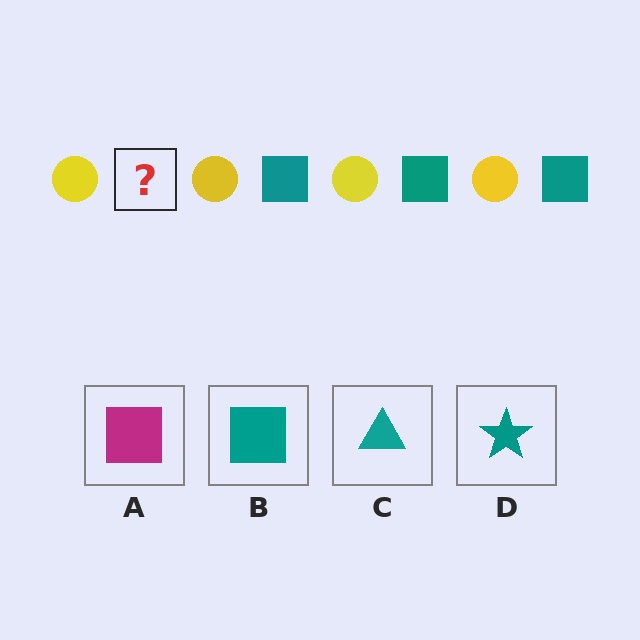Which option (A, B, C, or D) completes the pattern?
B.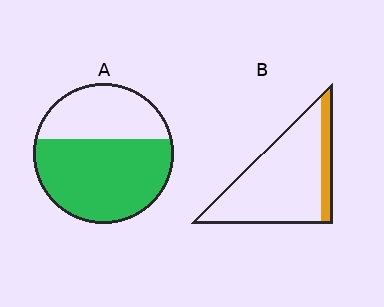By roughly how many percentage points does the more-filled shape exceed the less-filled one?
By roughly 45 percentage points (A over B).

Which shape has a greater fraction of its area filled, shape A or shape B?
Shape A.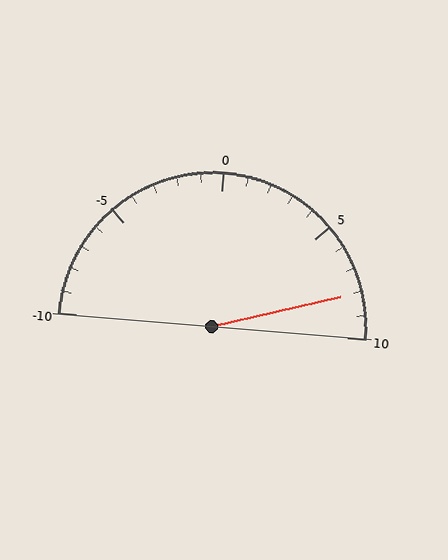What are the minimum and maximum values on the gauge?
The gauge ranges from -10 to 10.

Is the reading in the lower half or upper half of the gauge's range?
The reading is in the upper half of the range (-10 to 10).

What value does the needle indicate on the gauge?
The needle indicates approximately 8.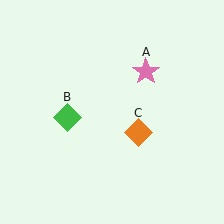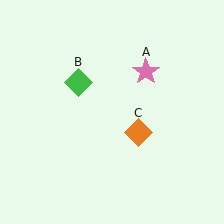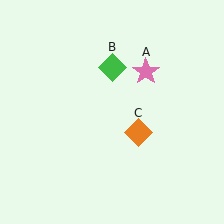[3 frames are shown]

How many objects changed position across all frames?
1 object changed position: green diamond (object B).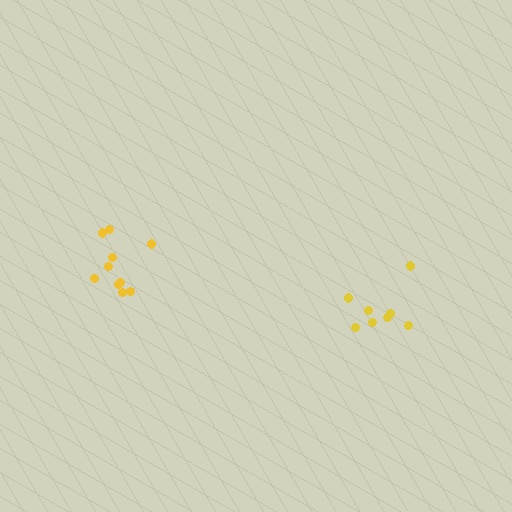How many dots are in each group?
Group 1: 10 dots, Group 2: 8 dots (18 total).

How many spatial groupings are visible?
There are 2 spatial groupings.